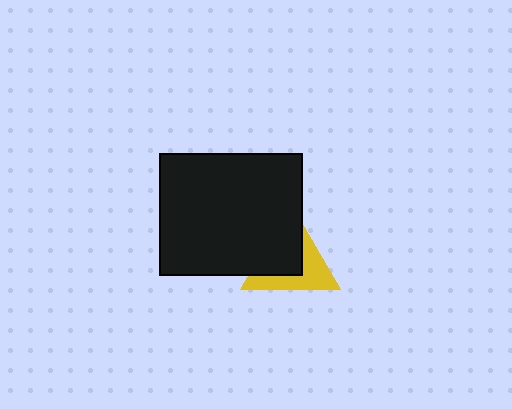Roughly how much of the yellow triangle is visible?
About half of it is visible (roughly 46%).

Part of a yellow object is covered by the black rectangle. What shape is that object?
It is a triangle.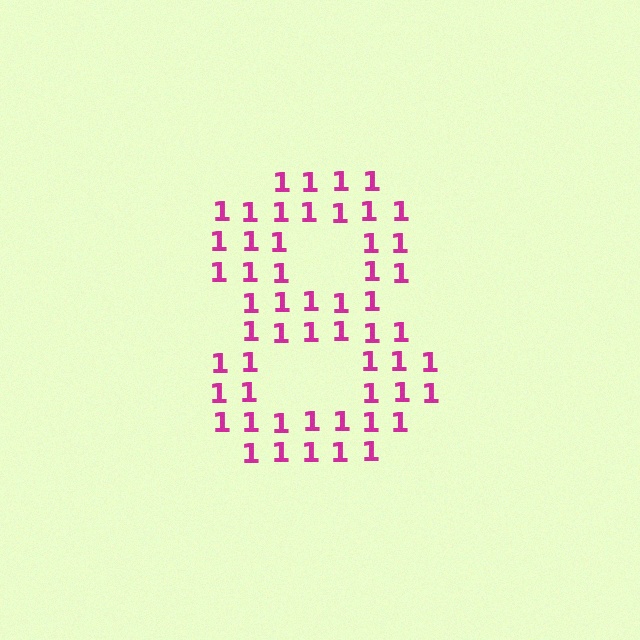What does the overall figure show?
The overall figure shows the digit 8.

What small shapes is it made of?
It is made of small digit 1's.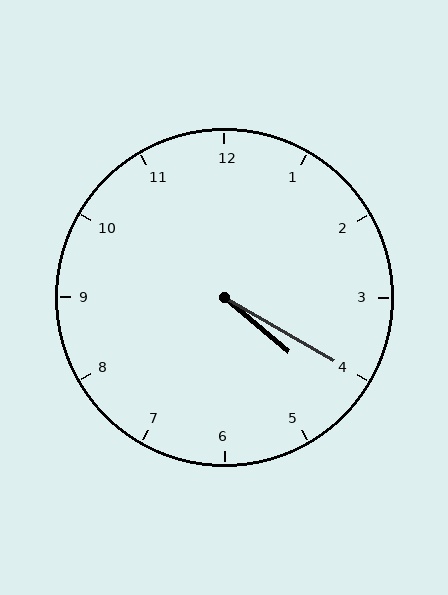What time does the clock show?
4:20.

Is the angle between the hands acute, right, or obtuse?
It is acute.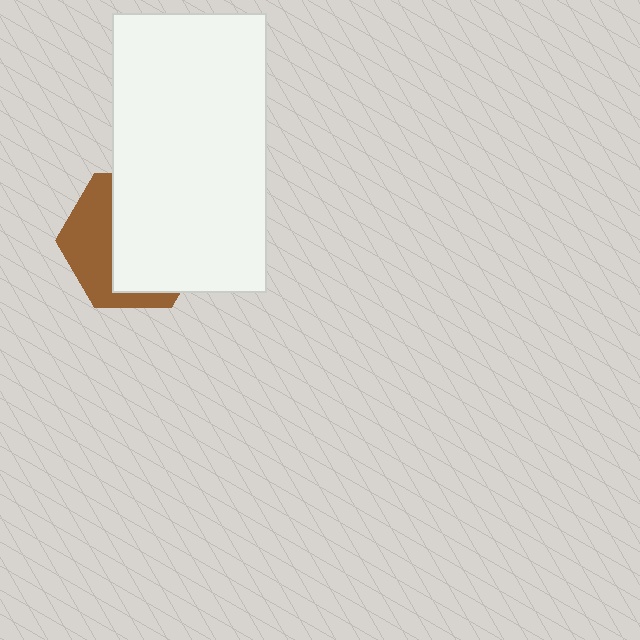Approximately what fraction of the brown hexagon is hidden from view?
Roughly 63% of the brown hexagon is hidden behind the white rectangle.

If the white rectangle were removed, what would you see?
You would see the complete brown hexagon.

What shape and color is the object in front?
The object in front is a white rectangle.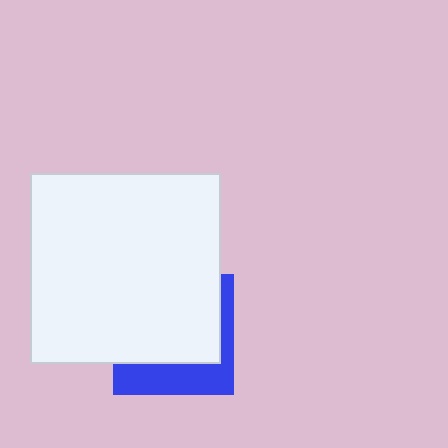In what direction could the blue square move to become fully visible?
The blue square could move down. That would shift it out from behind the white square entirely.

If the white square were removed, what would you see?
You would see the complete blue square.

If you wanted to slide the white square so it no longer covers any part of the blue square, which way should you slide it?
Slide it up — that is the most direct way to separate the two shapes.